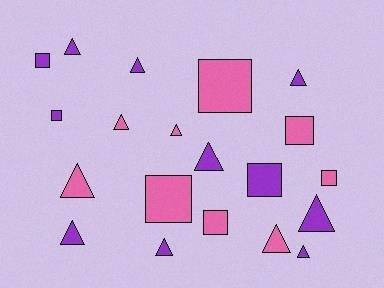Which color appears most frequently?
Purple, with 11 objects.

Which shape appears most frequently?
Triangle, with 12 objects.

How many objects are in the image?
There are 20 objects.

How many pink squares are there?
There are 5 pink squares.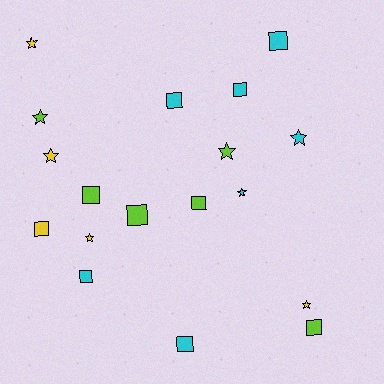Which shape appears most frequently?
Square, with 10 objects.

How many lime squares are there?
There are 4 lime squares.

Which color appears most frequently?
Cyan, with 7 objects.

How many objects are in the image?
There are 18 objects.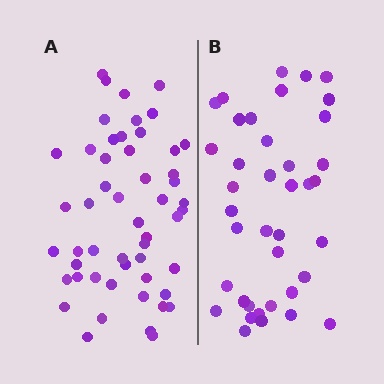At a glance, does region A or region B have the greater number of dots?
Region A (the left region) has more dots.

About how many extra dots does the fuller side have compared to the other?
Region A has approximately 15 more dots than region B.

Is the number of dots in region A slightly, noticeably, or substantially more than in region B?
Region A has noticeably more, but not dramatically so. The ratio is roughly 1.3 to 1.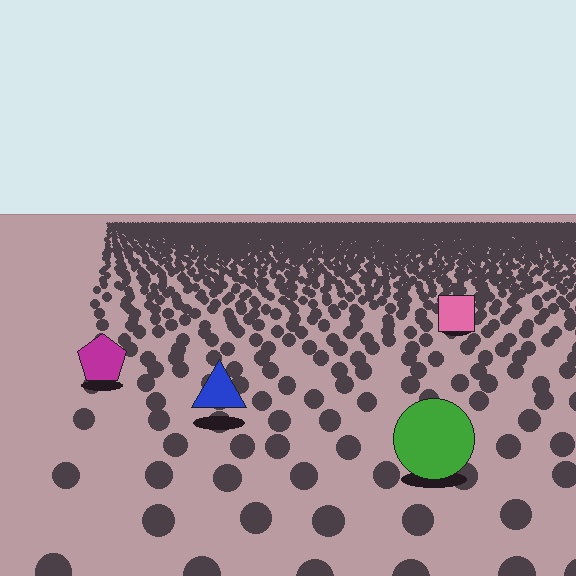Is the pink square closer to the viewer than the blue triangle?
No. The blue triangle is closer — you can tell from the texture gradient: the ground texture is coarser near it.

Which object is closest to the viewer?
The green circle is closest. The texture marks near it are larger and more spread out.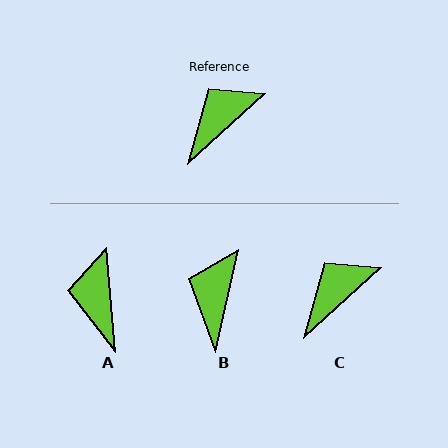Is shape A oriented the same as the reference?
No, it is off by about 53 degrees.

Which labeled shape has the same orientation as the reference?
C.